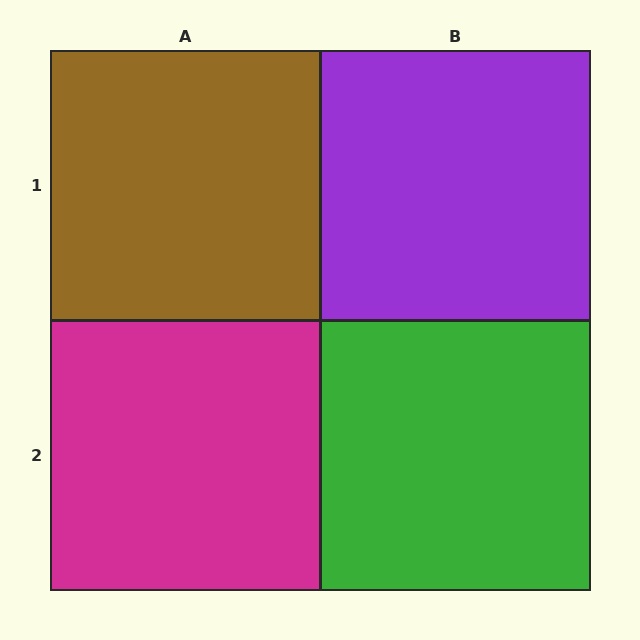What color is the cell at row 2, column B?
Green.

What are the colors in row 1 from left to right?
Brown, purple.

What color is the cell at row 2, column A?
Magenta.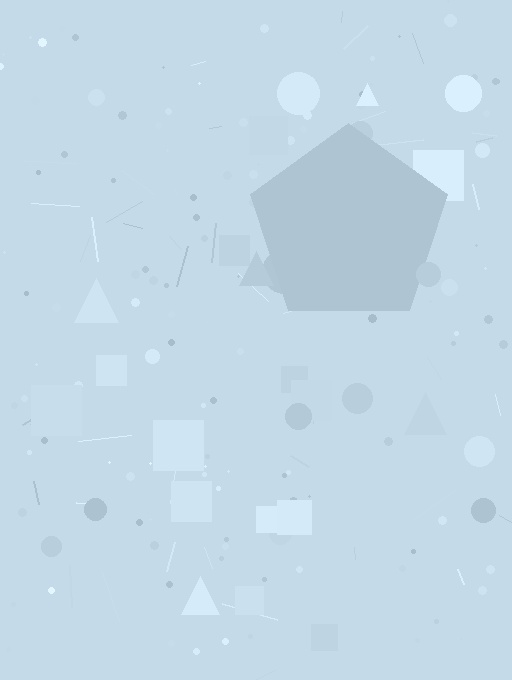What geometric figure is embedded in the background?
A pentagon is embedded in the background.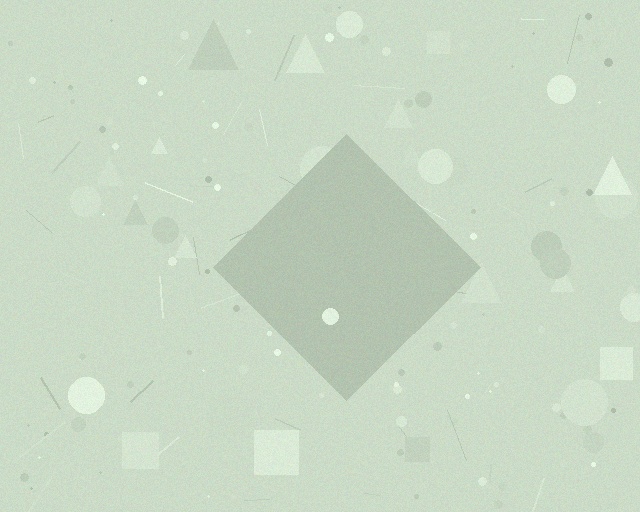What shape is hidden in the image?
A diamond is hidden in the image.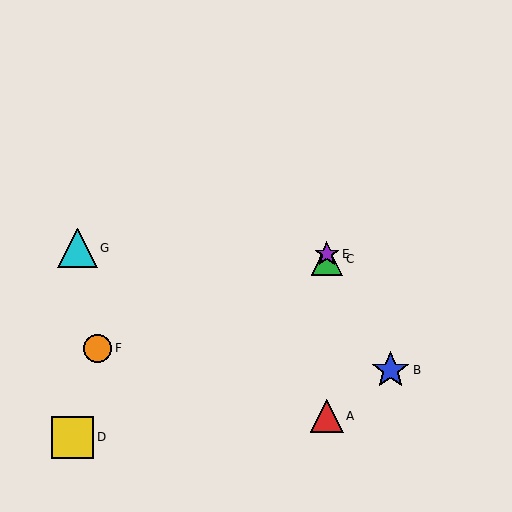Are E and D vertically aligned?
No, E is at x≈327 and D is at x≈73.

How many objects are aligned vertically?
3 objects (A, C, E) are aligned vertically.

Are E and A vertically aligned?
Yes, both are at x≈327.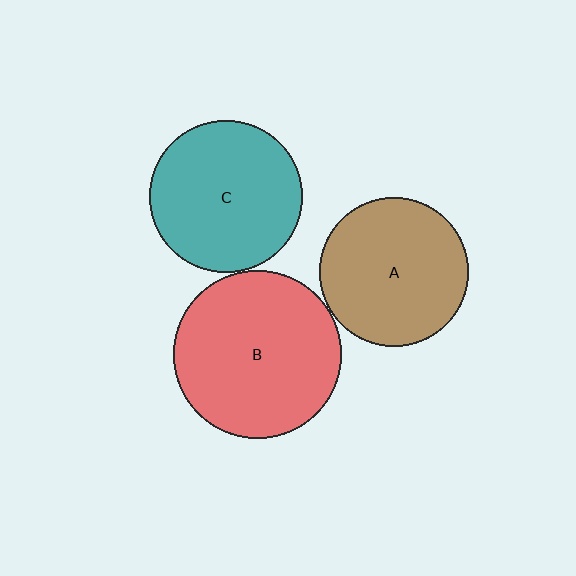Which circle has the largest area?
Circle B (red).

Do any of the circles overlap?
No, none of the circles overlap.